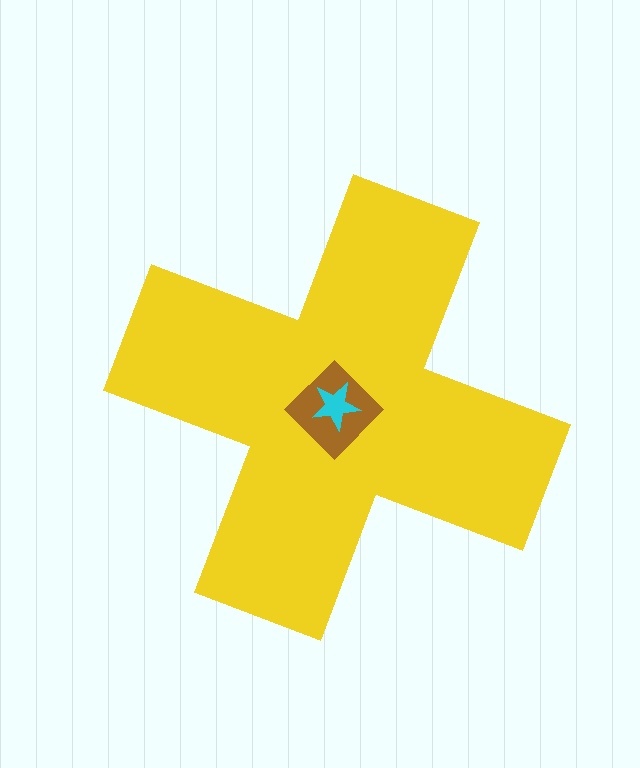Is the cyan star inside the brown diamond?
Yes.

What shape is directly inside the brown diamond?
The cyan star.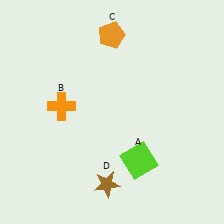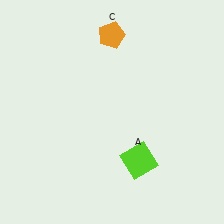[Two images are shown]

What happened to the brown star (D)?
The brown star (D) was removed in Image 2. It was in the bottom-left area of Image 1.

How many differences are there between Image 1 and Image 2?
There are 2 differences between the two images.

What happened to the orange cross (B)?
The orange cross (B) was removed in Image 2. It was in the top-left area of Image 1.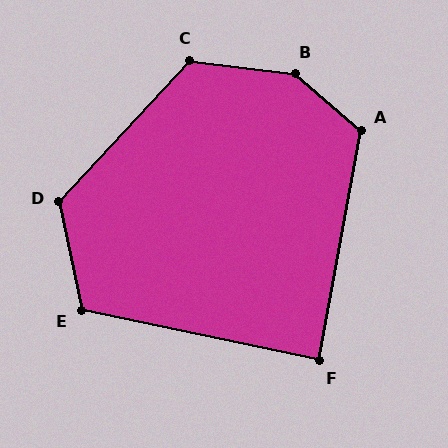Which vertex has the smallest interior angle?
F, at approximately 88 degrees.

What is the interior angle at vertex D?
Approximately 125 degrees (obtuse).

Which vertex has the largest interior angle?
B, at approximately 146 degrees.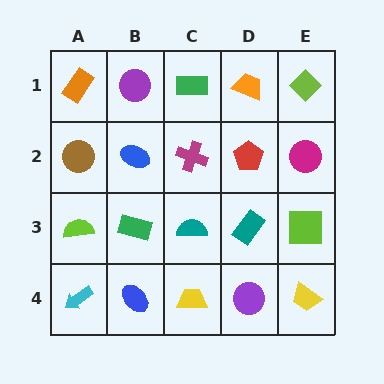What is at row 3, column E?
A lime square.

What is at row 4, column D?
A purple circle.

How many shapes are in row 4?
5 shapes.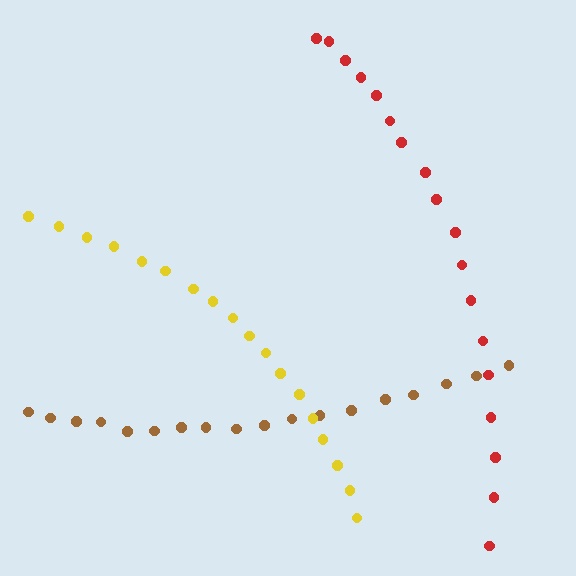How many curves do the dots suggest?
There are 3 distinct paths.